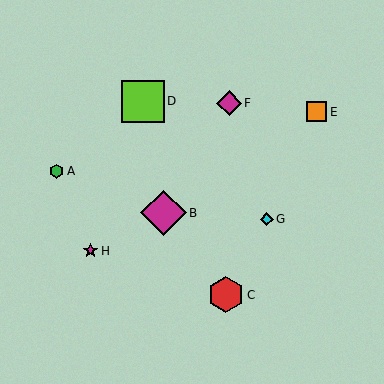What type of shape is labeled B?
Shape B is a magenta diamond.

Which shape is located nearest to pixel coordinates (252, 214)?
The cyan diamond (labeled G) at (267, 219) is nearest to that location.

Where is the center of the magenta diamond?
The center of the magenta diamond is at (229, 103).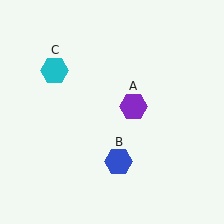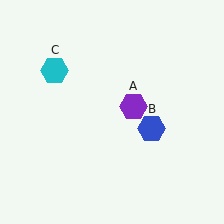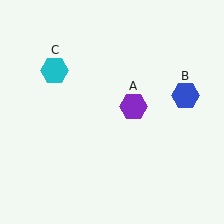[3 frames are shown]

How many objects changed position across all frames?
1 object changed position: blue hexagon (object B).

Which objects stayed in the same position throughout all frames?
Purple hexagon (object A) and cyan hexagon (object C) remained stationary.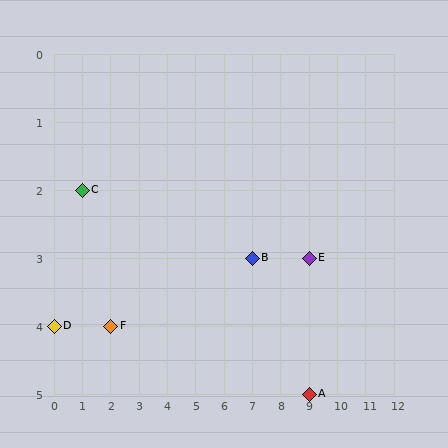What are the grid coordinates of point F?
Point F is at grid coordinates (2, 4).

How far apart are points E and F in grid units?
Points E and F are 7 columns and 1 row apart (about 7.1 grid units diagonally).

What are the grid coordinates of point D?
Point D is at grid coordinates (0, 4).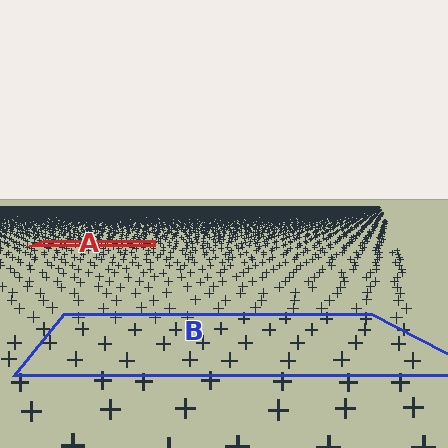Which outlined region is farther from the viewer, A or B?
Region A is farther from the viewer — the texture elements inside it appear smaller and more densely packed.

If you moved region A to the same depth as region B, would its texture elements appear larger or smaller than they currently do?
They would appear larger. At a closer depth, the same texture elements are projected at a bigger on-screen size.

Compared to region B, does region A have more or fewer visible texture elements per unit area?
Region A has more texture elements per unit area — they are packed more densely because it is farther away.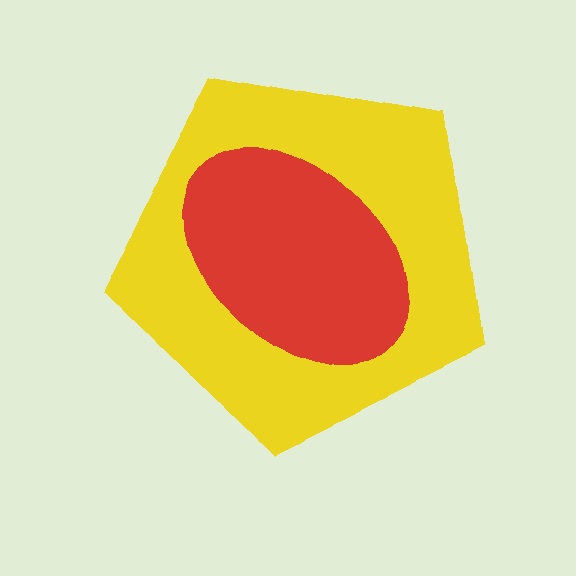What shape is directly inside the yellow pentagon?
The red ellipse.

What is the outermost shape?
The yellow pentagon.